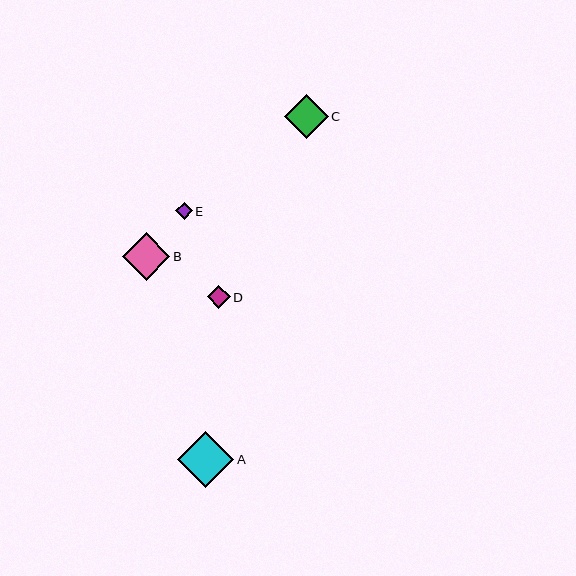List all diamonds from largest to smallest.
From largest to smallest: A, B, C, D, E.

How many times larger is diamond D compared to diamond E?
Diamond D is approximately 1.4 times the size of diamond E.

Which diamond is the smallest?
Diamond E is the smallest with a size of approximately 16 pixels.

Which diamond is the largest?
Diamond A is the largest with a size of approximately 56 pixels.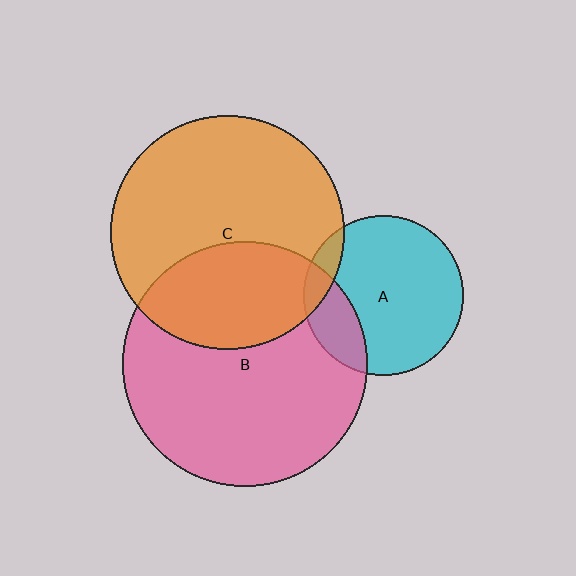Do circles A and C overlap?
Yes.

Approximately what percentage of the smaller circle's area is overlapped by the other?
Approximately 10%.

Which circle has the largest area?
Circle B (pink).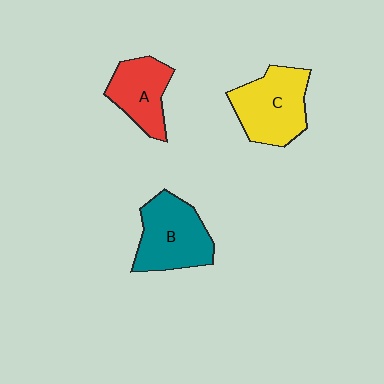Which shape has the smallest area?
Shape A (red).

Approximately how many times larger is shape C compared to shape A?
Approximately 1.3 times.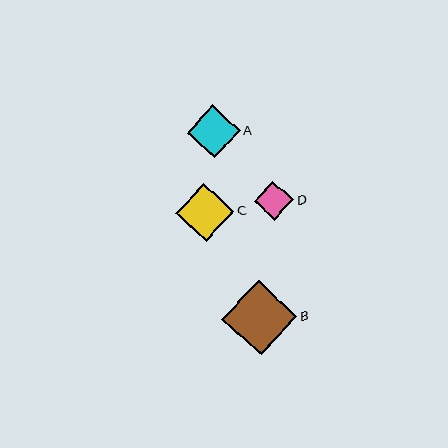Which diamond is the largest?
Diamond B is the largest with a size of approximately 75 pixels.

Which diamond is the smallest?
Diamond D is the smallest with a size of approximately 40 pixels.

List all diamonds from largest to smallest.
From largest to smallest: B, C, A, D.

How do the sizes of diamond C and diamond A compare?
Diamond C and diamond A are approximately the same size.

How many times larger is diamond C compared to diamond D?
Diamond C is approximately 1.5 times the size of diamond D.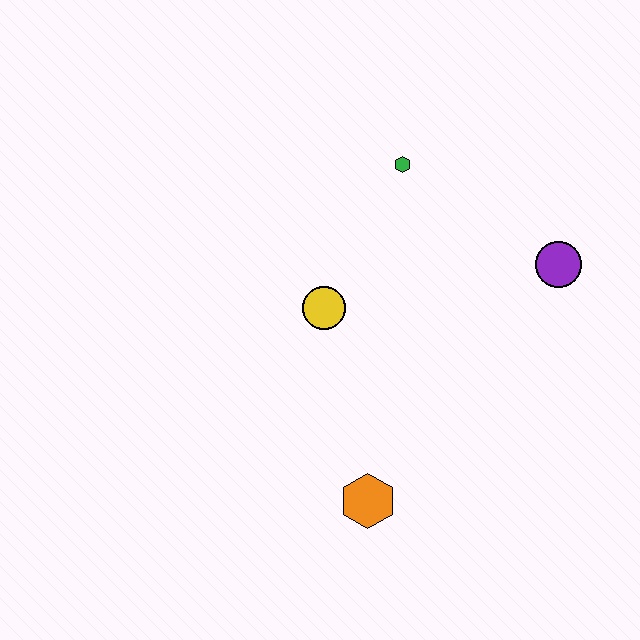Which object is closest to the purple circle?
The green hexagon is closest to the purple circle.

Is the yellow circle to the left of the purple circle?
Yes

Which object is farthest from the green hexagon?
The orange hexagon is farthest from the green hexagon.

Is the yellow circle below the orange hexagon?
No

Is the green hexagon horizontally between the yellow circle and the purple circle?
Yes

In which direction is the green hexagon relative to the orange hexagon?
The green hexagon is above the orange hexagon.